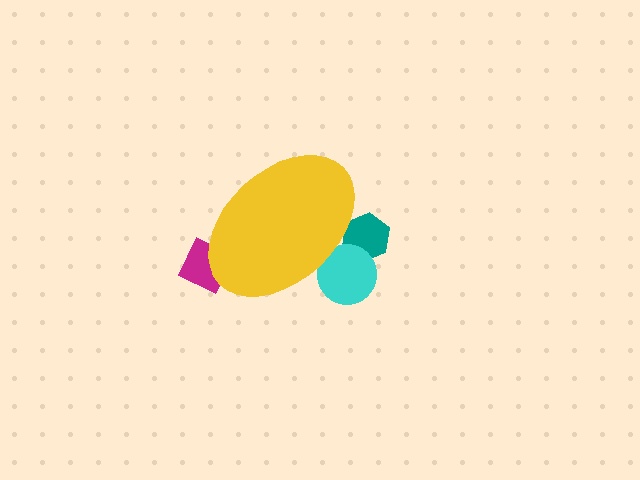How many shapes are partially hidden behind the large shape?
3 shapes are partially hidden.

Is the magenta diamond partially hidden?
Yes, the magenta diamond is partially hidden behind the yellow ellipse.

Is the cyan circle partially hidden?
Yes, the cyan circle is partially hidden behind the yellow ellipse.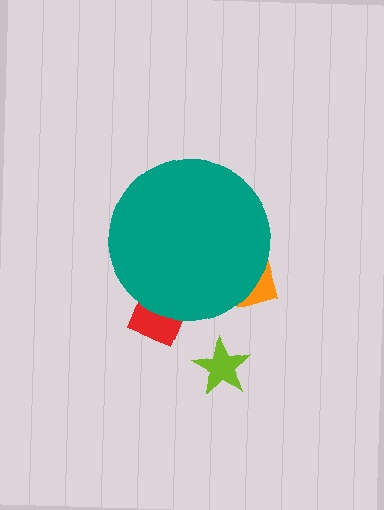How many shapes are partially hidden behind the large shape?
2 shapes are partially hidden.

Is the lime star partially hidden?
No, the lime star is fully visible.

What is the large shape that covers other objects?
A teal circle.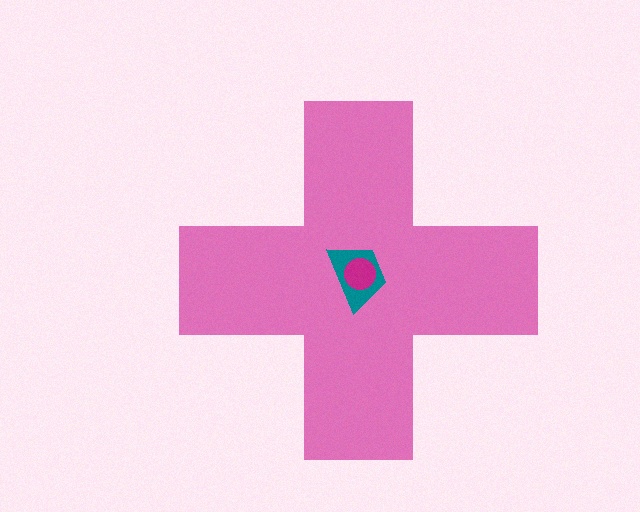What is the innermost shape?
The magenta circle.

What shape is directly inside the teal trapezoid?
The magenta circle.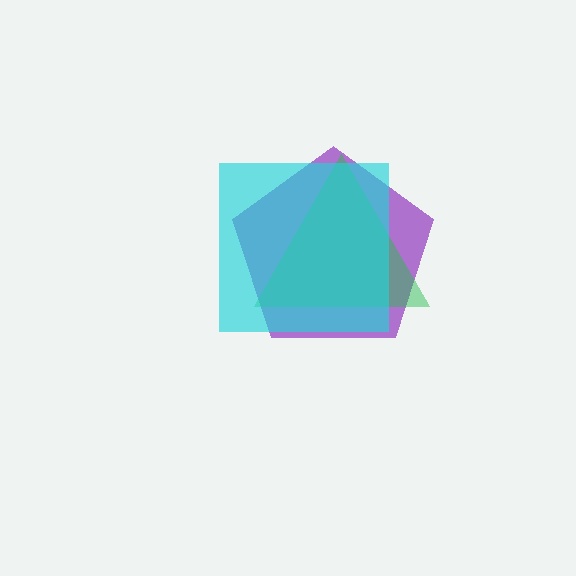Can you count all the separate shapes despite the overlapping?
Yes, there are 3 separate shapes.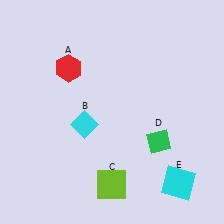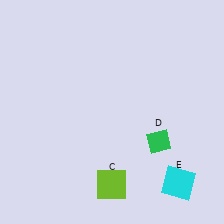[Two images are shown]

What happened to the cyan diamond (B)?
The cyan diamond (B) was removed in Image 2. It was in the bottom-left area of Image 1.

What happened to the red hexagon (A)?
The red hexagon (A) was removed in Image 2. It was in the top-left area of Image 1.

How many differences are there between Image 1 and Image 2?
There are 2 differences between the two images.